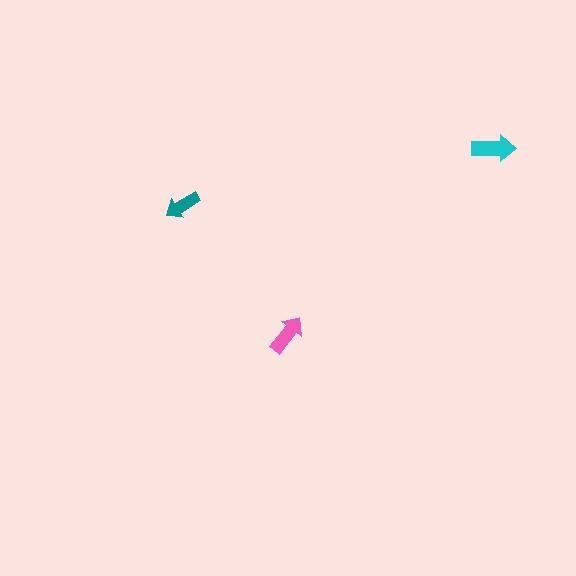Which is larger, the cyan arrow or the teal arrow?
The cyan one.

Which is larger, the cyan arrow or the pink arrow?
The cyan one.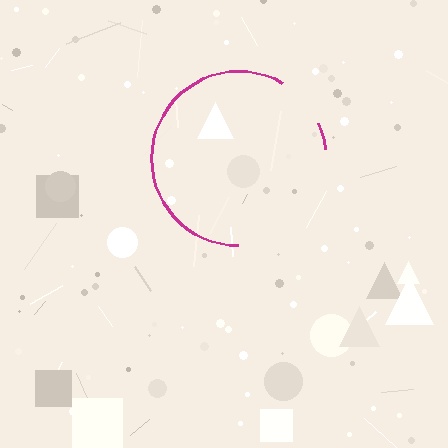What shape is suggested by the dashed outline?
The dashed outline suggests a circle.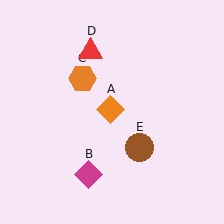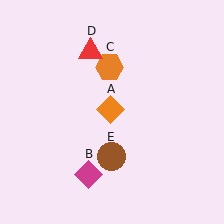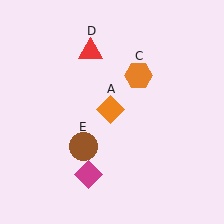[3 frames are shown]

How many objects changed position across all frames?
2 objects changed position: orange hexagon (object C), brown circle (object E).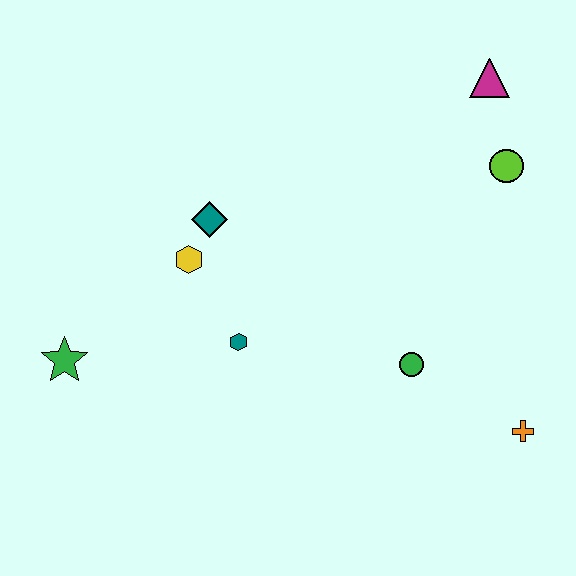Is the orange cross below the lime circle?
Yes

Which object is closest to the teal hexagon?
The yellow hexagon is closest to the teal hexagon.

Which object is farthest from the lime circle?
The green star is farthest from the lime circle.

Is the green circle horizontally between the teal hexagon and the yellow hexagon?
No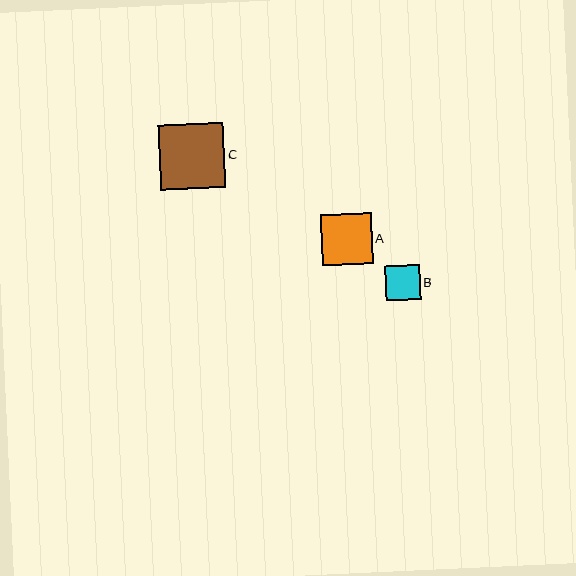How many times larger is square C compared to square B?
Square C is approximately 1.9 times the size of square B.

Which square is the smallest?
Square B is the smallest with a size of approximately 35 pixels.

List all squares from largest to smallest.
From largest to smallest: C, A, B.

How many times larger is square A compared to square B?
Square A is approximately 1.5 times the size of square B.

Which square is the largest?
Square C is the largest with a size of approximately 65 pixels.